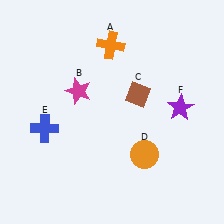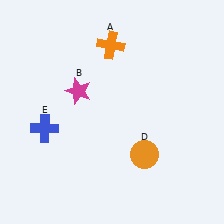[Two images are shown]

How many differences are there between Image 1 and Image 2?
There are 2 differences between the two images.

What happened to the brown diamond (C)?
The brown diamond (C) was removed in Image 2. It was in the top-right area of Image 1.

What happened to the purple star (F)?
The purple star (F) was removed in Image 2. It was in the top-right area of Image 1.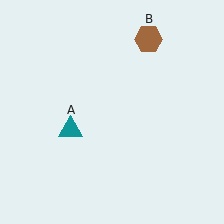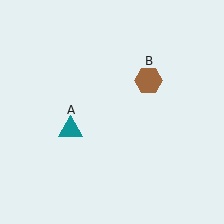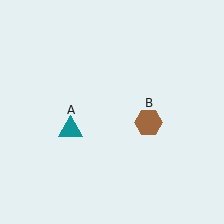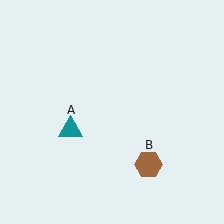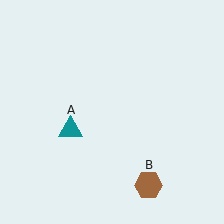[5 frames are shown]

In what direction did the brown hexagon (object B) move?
The brown hexagon (object B) moved down.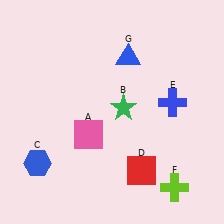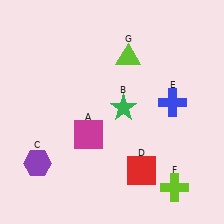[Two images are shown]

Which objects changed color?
A changed from pink to magenta. C changed from blue to purple. G changed from blue to lime.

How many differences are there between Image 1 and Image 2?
There are 3 differences between the two images.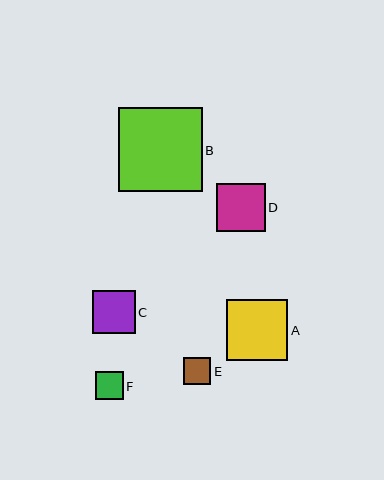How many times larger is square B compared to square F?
Square B is approximately 3.0 times the size of square F.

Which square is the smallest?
Square E is the smallest with a size of approximately 27 pixels.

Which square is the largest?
Square B is the largest with a size of approximately 84 pixels.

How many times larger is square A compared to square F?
Square A is approximately 2.2 times the size of square F.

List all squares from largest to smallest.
From largest to smallest: B, A, D, C, F, E.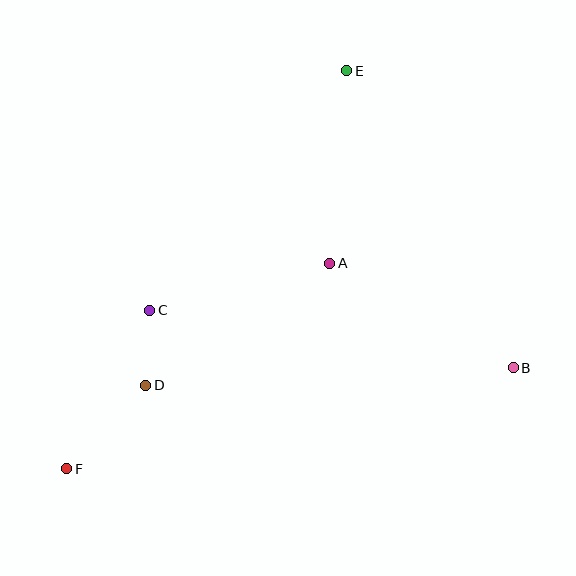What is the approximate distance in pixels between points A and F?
The distance between A and F is approximately 334 pixels.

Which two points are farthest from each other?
Points E and F are farthest from each other.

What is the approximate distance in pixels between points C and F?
The distance between C and F is approximately 179 pixels.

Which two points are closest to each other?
Points C and D are closest to each other.